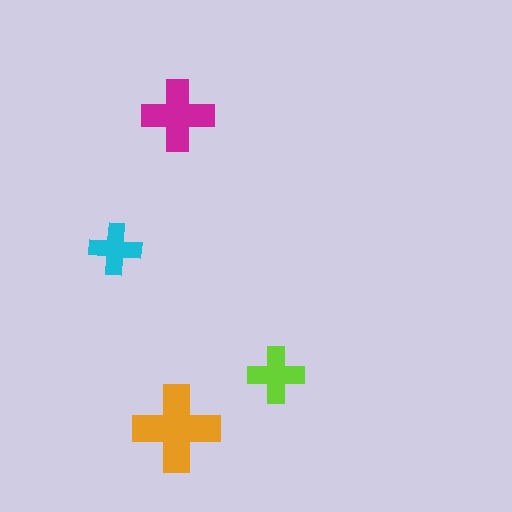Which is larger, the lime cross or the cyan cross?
The lime one.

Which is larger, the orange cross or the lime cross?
The orange one.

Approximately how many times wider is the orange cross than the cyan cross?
About 1.5 times wider.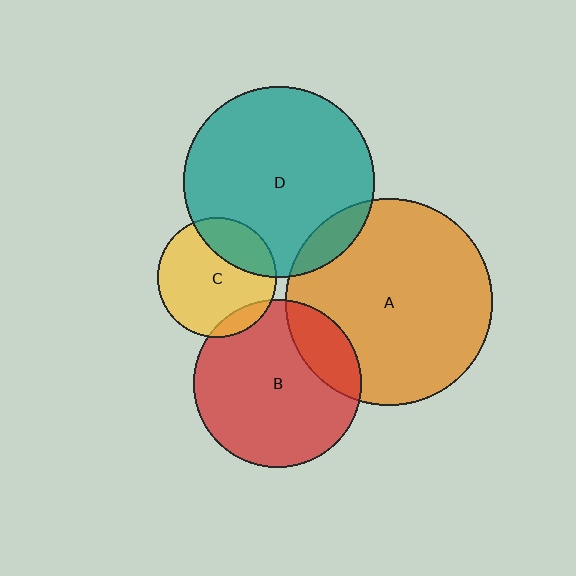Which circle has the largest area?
Circle A (orange).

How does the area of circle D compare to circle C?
Approximately 2.6 times.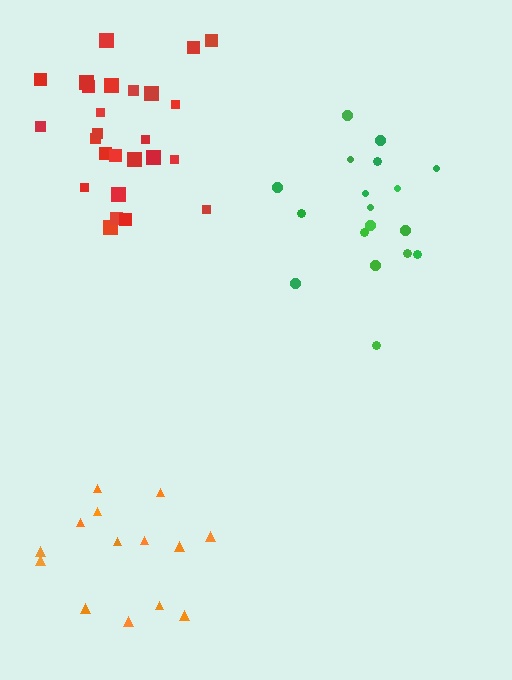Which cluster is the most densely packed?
Red.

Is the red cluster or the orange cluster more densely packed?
Red.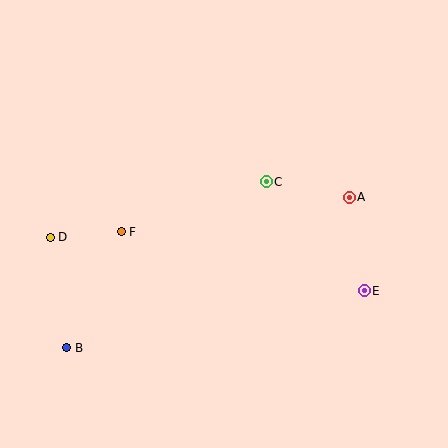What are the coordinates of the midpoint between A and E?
The midpoint between A and E is at (357, 244).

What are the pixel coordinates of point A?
Point A is at (349, 197).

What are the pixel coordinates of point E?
Point E is at (364, 291).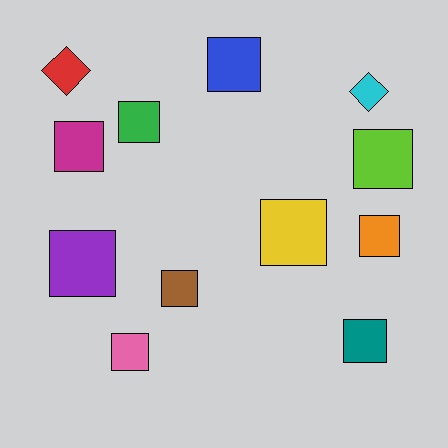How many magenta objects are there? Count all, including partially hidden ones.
There is 1 magenta object.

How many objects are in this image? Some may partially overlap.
There are 12 objects.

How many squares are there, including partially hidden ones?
There are 10 squares.